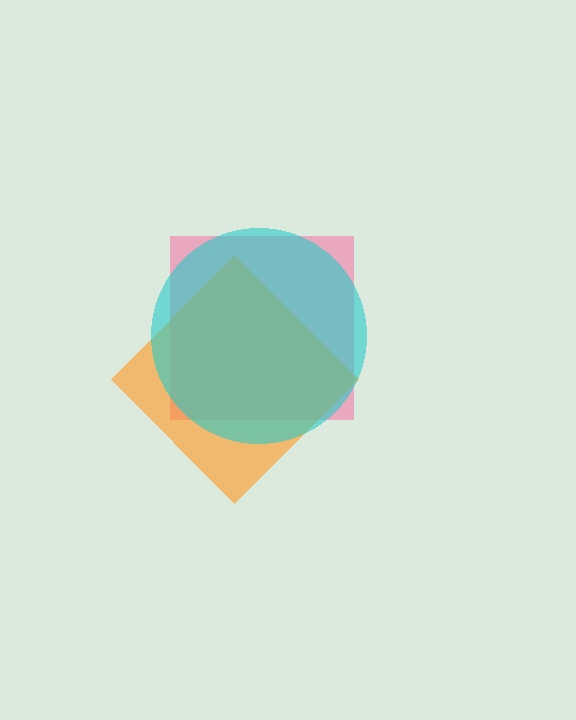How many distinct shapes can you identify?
There are 3 distinct shapes: a pink square, an orange diamond, a cyan circle.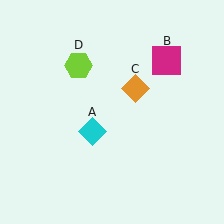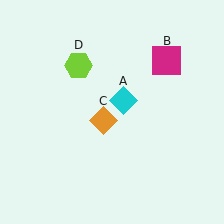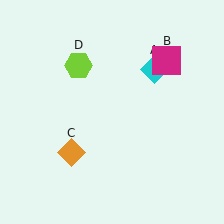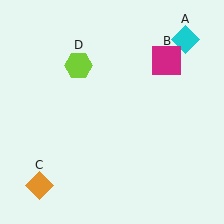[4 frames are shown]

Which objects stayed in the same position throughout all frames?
Magenta square (object B) and lime hexagon (object D) remained stationary.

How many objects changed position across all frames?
2 objects changed position: cyan diamond (object A), orange diamond (object C).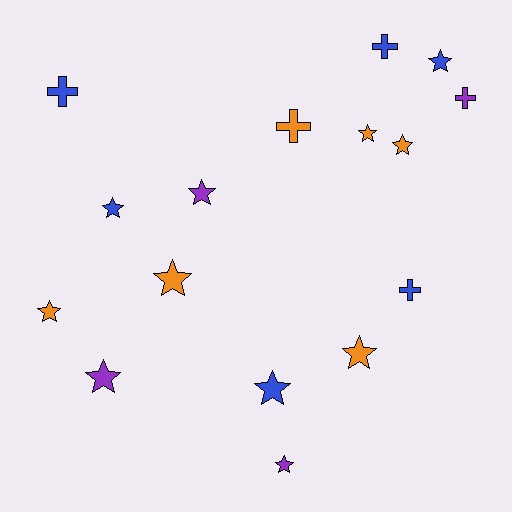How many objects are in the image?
There are 16 objects.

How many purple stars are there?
There are 3 purple stars.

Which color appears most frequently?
Orange, with 6 objects.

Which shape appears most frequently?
Star, with 11 objects.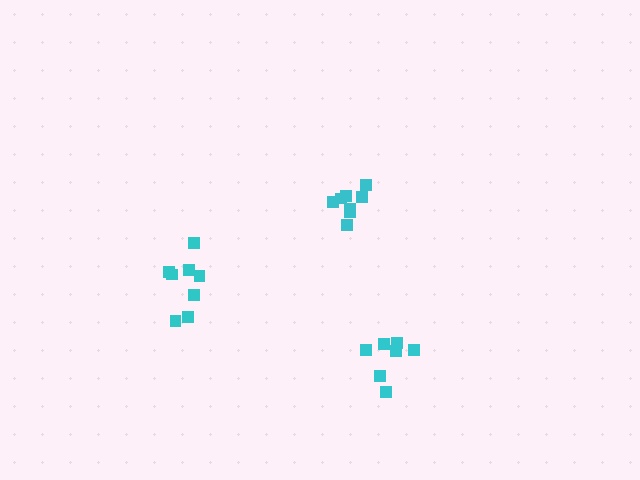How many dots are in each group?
Group 1: 7 dots, Group 2: 8 dots, Group 3: 8 dots (23 total).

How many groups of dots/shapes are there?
There are 3 groups.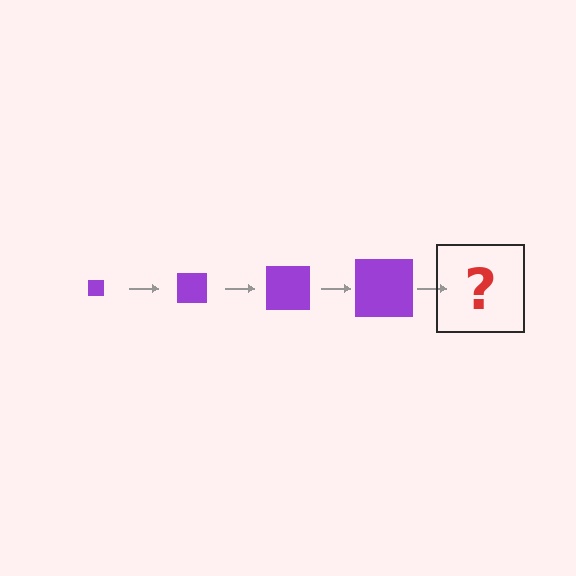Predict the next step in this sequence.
The next step is a purple square, larger than the previous one.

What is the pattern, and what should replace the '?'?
The pattern is that the square gets progressively larger each step. The '?' should be a purple square, larger than the previous one.